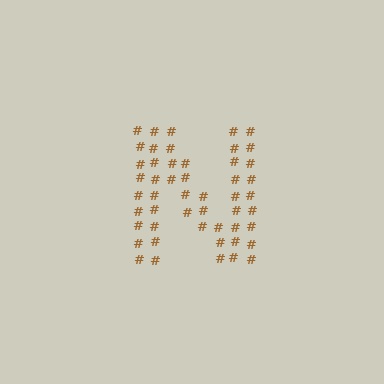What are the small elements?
The small elements are hash symbols.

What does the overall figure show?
The overall figure shows the letter N.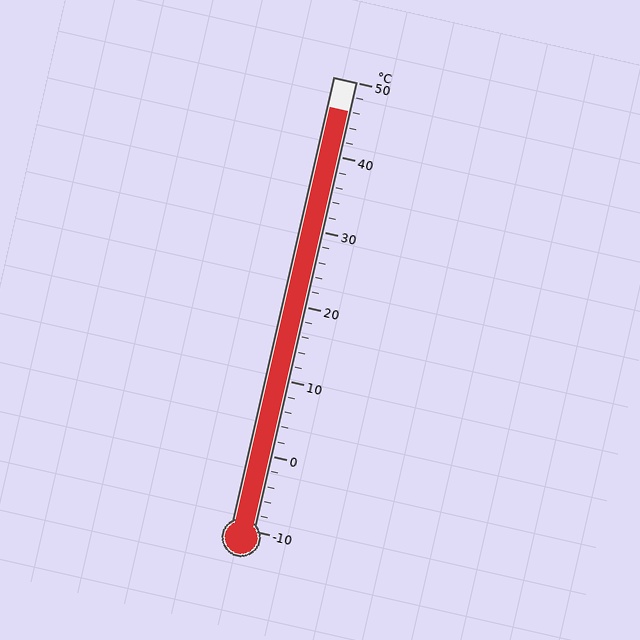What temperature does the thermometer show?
The thermometer shows approximately 46°C.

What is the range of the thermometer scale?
The thermometer scale ranges from -10°C to 50°C.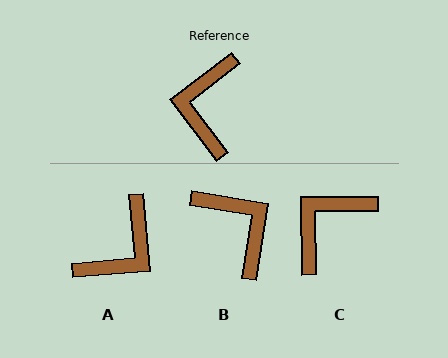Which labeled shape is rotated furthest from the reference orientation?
A, about 148 degrees away.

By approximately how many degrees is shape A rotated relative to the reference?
Approximately 148 degrees counter-clockwise.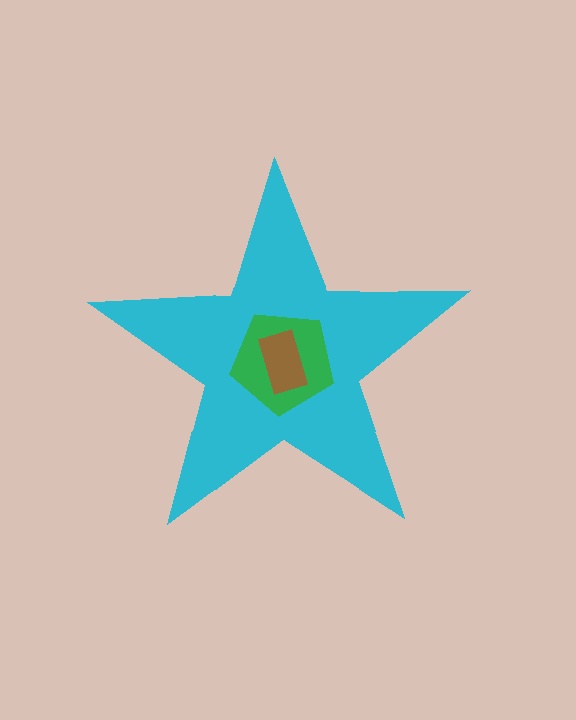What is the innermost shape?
The brown rectangle.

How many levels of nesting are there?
3.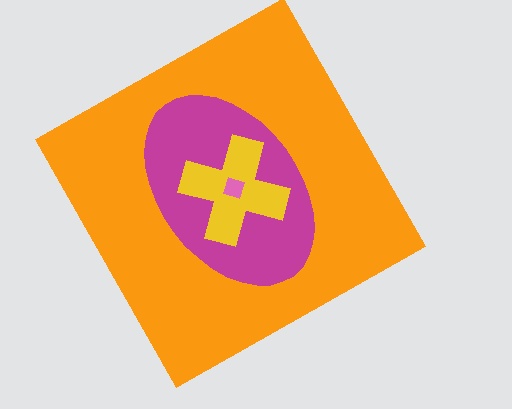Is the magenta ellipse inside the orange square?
Yes.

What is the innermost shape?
The pink diamond.